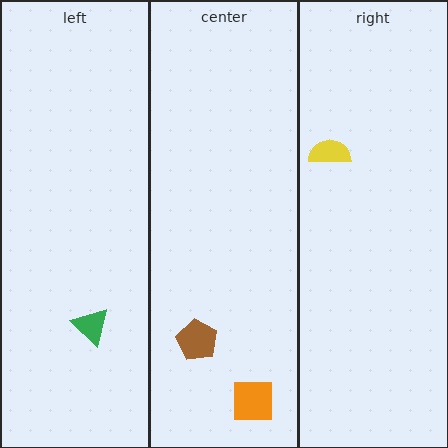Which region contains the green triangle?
The left region.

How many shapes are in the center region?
2.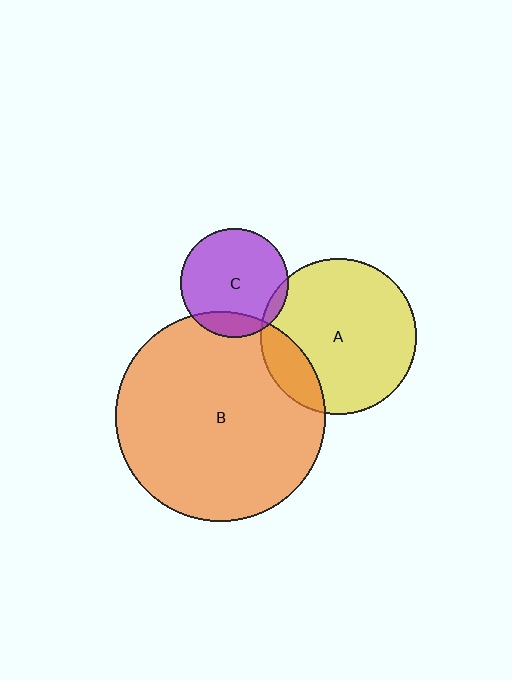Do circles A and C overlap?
Yes.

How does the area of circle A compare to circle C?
Approximately 2.1 times.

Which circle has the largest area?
Circle B (orange).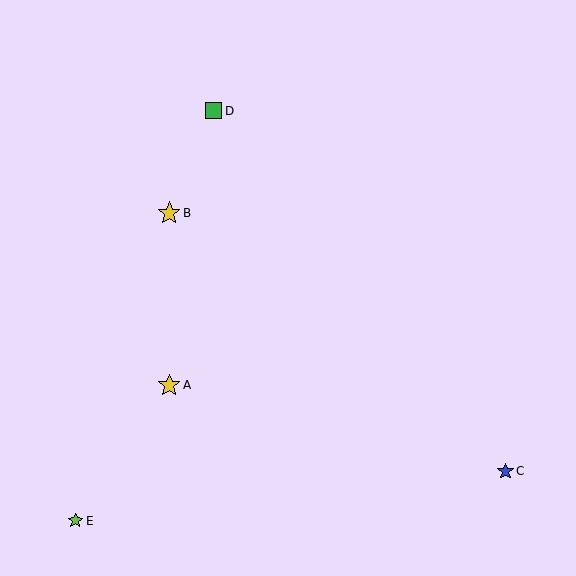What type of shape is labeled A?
Shape A is a yellow star.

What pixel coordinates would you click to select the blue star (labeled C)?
Click at (505, 471) to select the blue star C.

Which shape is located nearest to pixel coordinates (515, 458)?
The blue star (labeled C) at (505, 471) is nearest to that location.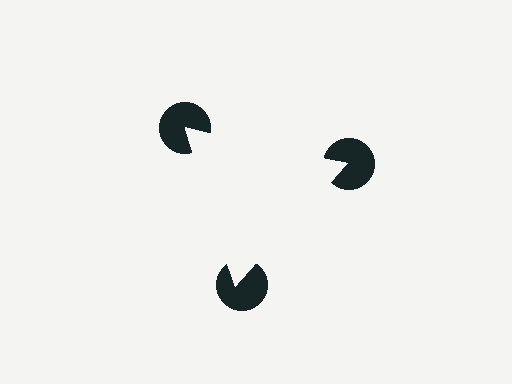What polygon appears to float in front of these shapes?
An illusory triangle — its edges are inferred from the aligned wedge cuts in the pac-man discs, not physically drawn.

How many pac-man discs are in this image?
There are 3 — one at each vertex of the illusory triangle.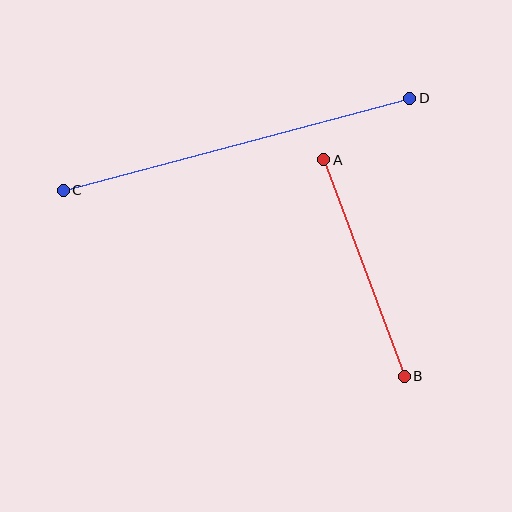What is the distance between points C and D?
The distance is approximately 358 pixels.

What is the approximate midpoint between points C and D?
The midpoint is at approximately (236, 144) pixels.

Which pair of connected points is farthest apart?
Points C and D are farthest apart.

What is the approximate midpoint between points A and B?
The midpoint is at approximately (364, 268) pixels.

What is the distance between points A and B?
The distance is approximately 231 pixels.